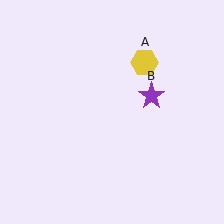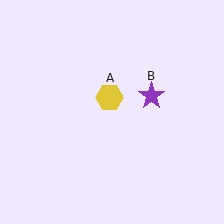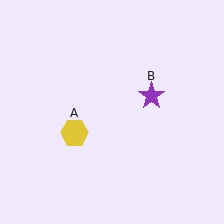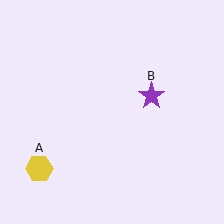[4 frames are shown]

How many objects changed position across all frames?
1 object changed position: yellow hexagon (object A).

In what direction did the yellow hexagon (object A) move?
The yellow hexagon (object A) moved down and to the left.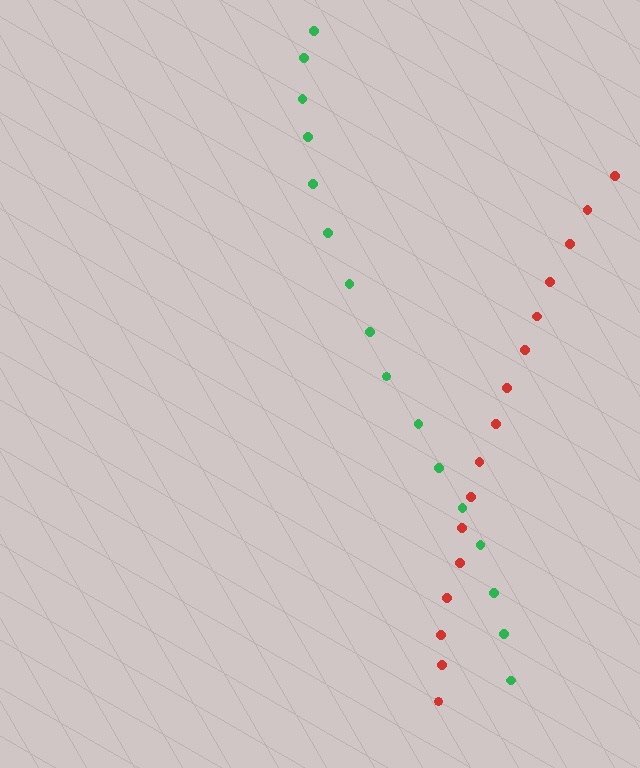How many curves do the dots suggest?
There are 2 distinct paths.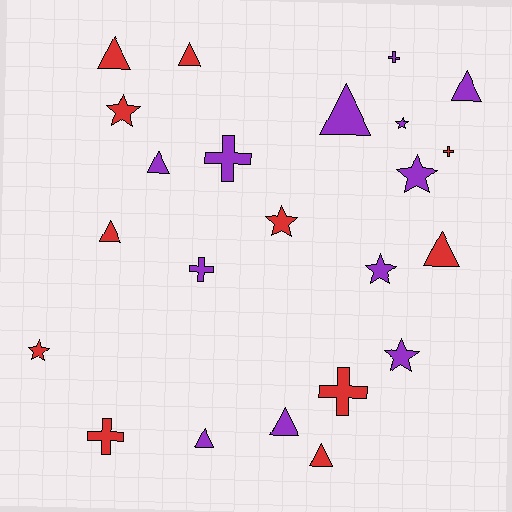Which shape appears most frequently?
Triangle, with 10 objects.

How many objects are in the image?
There are 23 objects.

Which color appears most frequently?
Purple, with 12 objects.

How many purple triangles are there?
There are 5 purple triangles.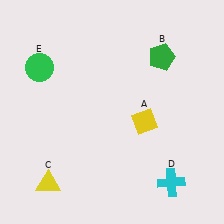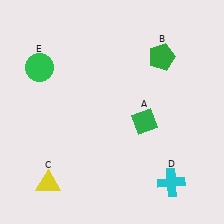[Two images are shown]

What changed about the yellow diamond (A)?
In Image 1, A is yellow. In Image 2, it changed to green.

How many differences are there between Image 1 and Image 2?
There is 1 difference between the two images.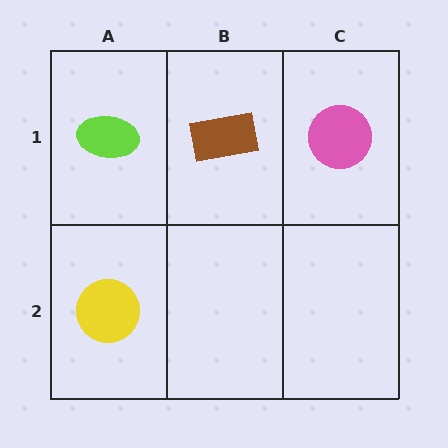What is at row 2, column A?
A yellow circle.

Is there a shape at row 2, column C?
No, that cell is empty.